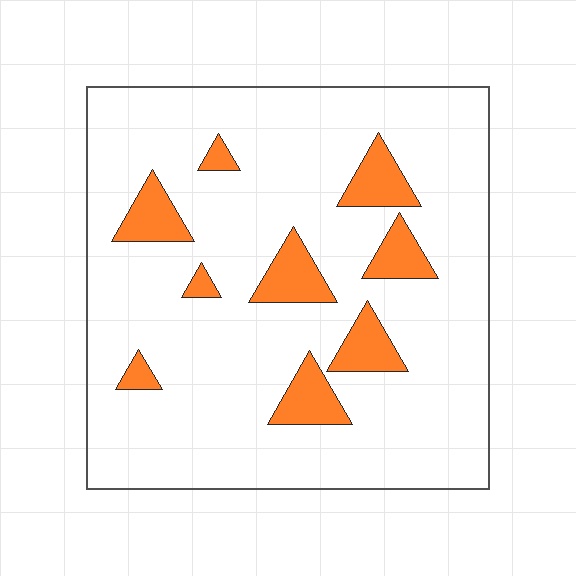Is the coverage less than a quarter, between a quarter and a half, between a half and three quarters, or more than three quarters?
Less than a quarter.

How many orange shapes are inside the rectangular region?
9.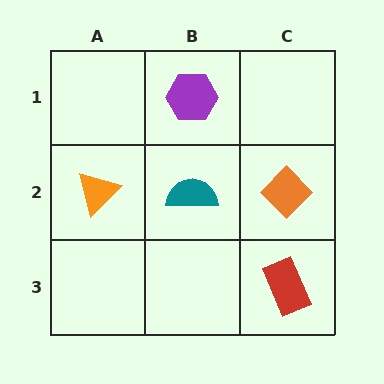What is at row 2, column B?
A teal semicircle.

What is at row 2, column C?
An orange diamond.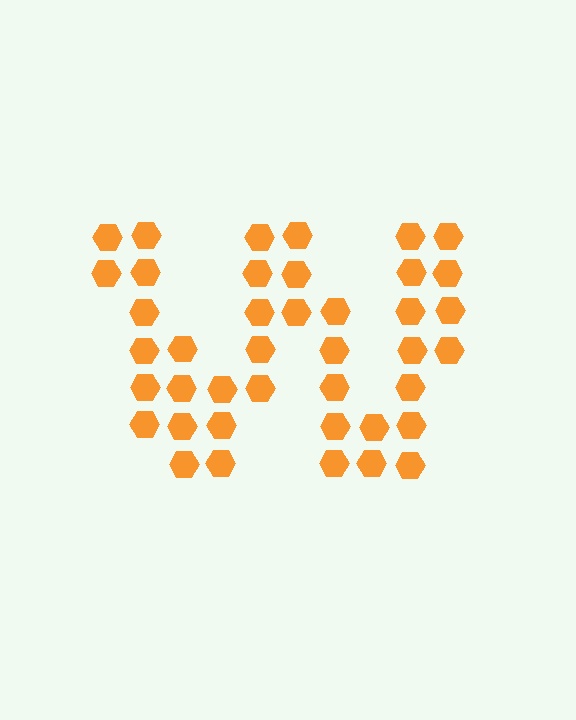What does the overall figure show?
The overall figure shows the letter W.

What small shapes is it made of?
It is made of small hexagons.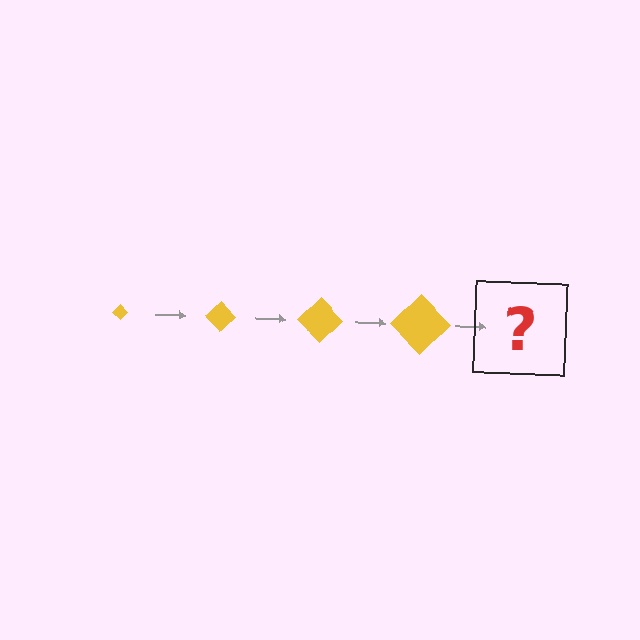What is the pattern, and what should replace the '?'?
The pattern is that the diamond gets progressively larger each step. The '?' should be a yellow diamond, larger than the previous one.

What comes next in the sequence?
The next element should be a yellow diamond, larger than the previous one.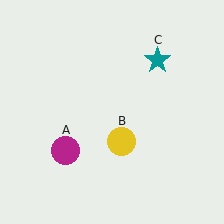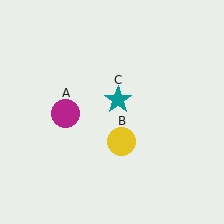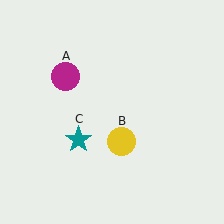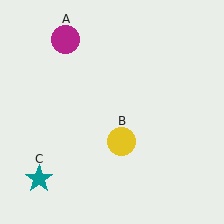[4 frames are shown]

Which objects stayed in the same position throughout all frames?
Yellow circle (object B) remained stationary.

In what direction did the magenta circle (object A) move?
The magenta circle (object A) moved up.